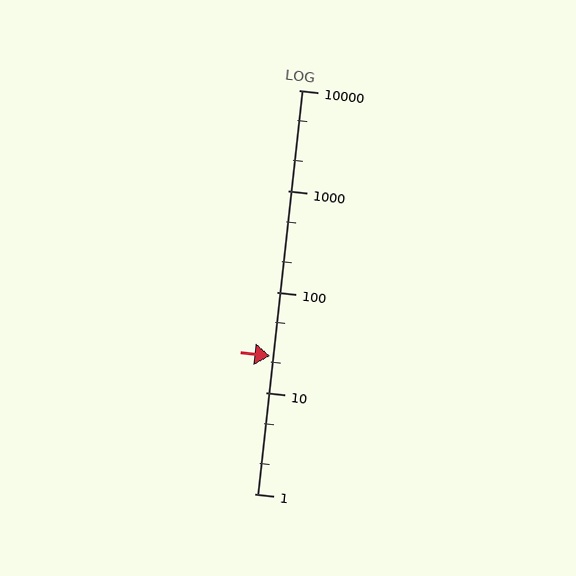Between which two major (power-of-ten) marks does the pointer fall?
The pointer is between 10 and 100.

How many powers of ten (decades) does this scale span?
The scale spans 4 decades, from 1 to 10000.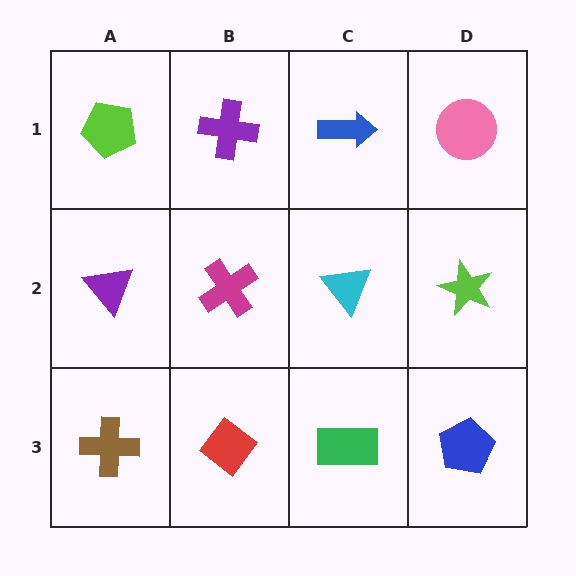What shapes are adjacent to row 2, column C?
A blue arrow (row 1, column C), a green rectangle (row 3, column C), a magenta cross (row 2, column B), a lime star (row 2, column D).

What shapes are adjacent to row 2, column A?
A lime pentagon (row 1, column A), a brown cross (row 3, column A), a magenta cross (row 2, column B).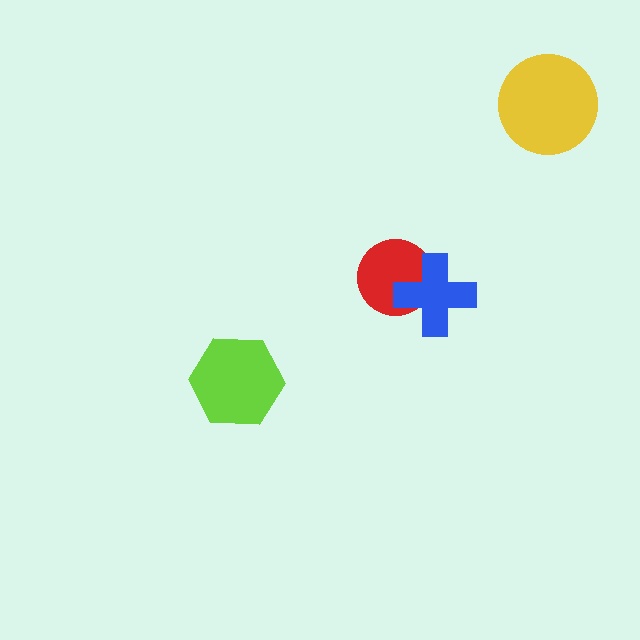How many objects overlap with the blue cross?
1 object overlaps with the blue cross.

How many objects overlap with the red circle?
1 object overlaps with the red circle.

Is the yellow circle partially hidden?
No, no other shape covers it.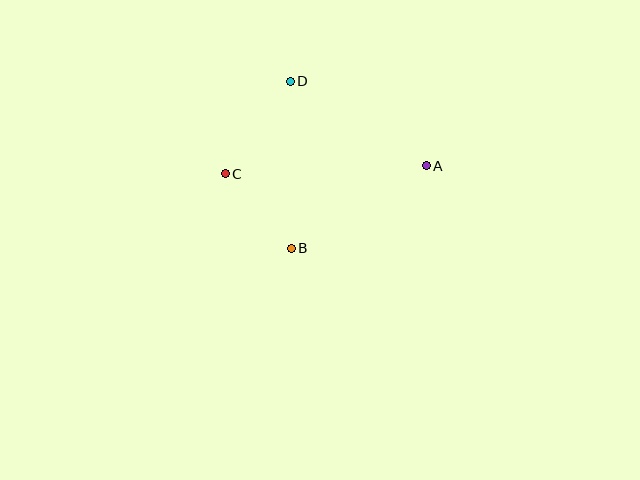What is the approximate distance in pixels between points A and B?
The distance between A and B is approximately 159 pixels.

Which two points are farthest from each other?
Points A and C are farthest from each other.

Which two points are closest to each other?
Points B and C are closest to each other.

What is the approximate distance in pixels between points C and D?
The distance between C and D is approximately 113 pixels.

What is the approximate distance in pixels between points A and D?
The distance between A and D is approximately 160 pixels.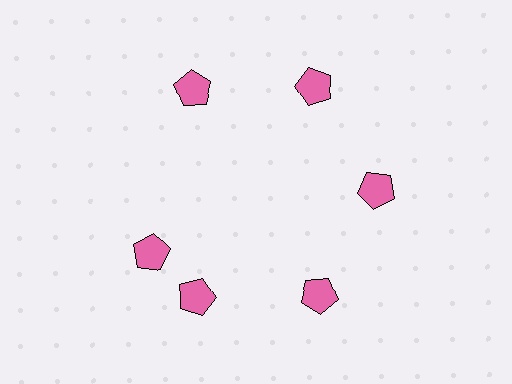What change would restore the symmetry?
The symmetry would be restored by rotating it back into even spacing with its neighbors so that all 6 pentagons sit at equal angles and equal distance from the center.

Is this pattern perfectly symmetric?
No. The 6 pink pentagons are arranged in a ring, but one element near the 9 o'clock position is rotated out of alignment along the ring, breaking the 6-fold rotational symmetry.